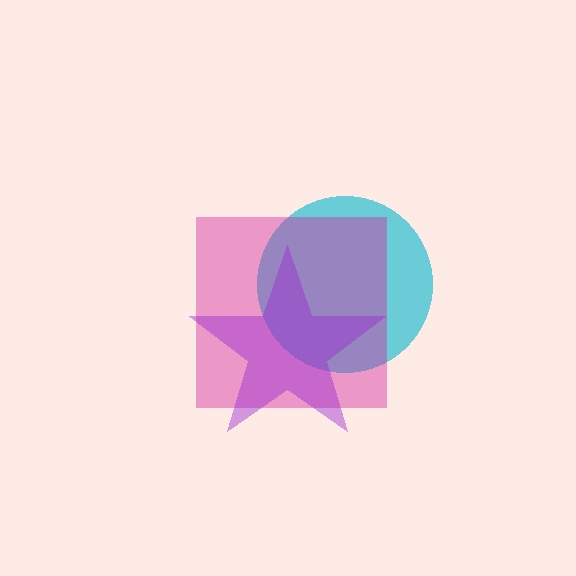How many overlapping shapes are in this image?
There are 3 overlapping shapes in the image.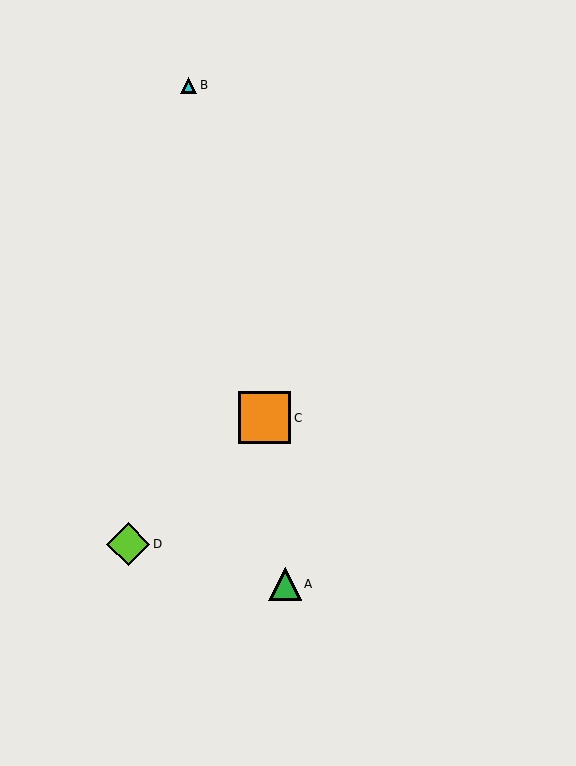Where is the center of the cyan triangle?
The center of the cyan triangle is at (189, 85).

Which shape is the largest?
The orange square (labeled C) is the largest.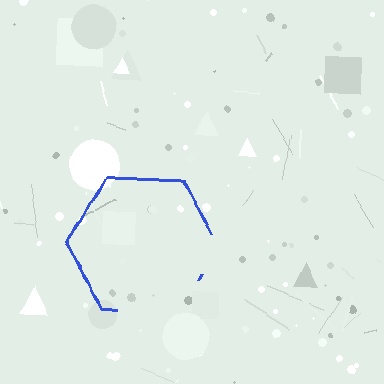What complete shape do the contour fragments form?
The contour fragments form a hexagon.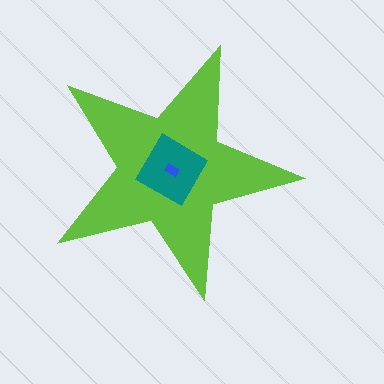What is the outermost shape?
The lime star.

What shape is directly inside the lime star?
The teal square.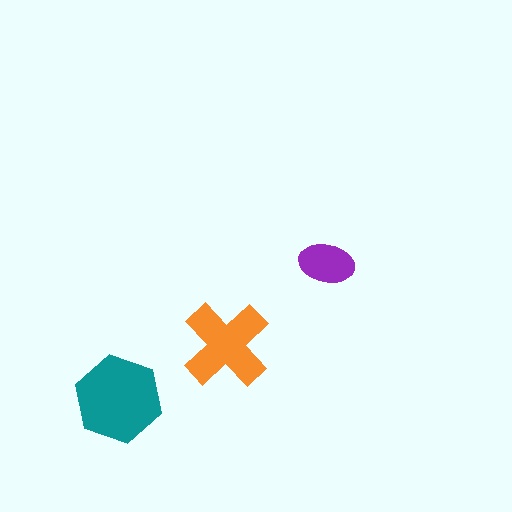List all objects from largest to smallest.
The teal hexagon, the orange cross, the purple ellipse.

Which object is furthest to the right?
The purple ellipse is rightmost.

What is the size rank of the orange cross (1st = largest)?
2nd.